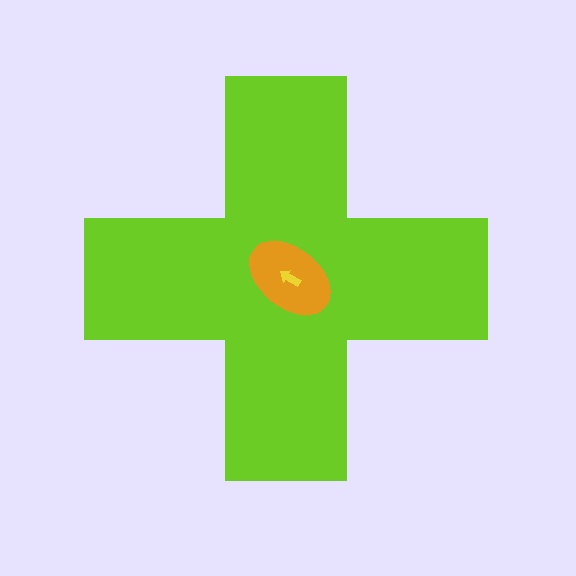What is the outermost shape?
The lime cross.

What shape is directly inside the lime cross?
The orange ellipse.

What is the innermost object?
The yellow arrow.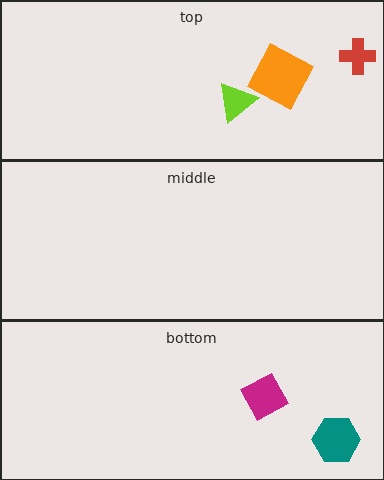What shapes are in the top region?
The orange square, the lime triangle, the red cross.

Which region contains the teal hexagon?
The bottom region.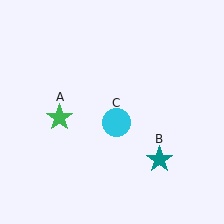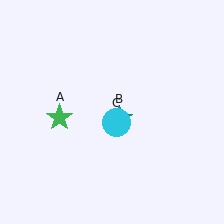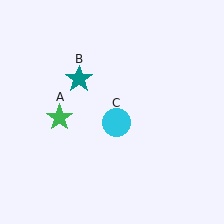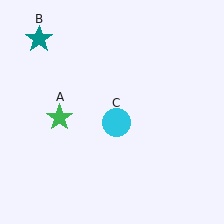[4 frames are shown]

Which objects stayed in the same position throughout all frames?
Green star (object A) and cyan circle (object C) remained stationary.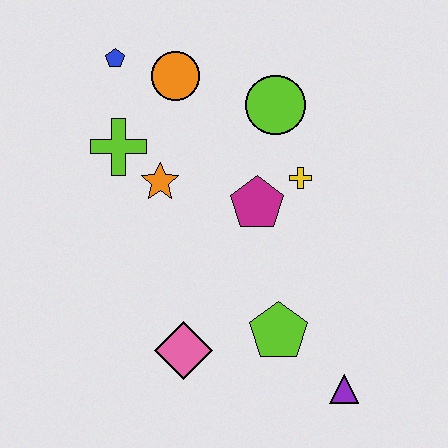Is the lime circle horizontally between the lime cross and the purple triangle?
Yes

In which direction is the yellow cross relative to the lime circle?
The yellow cross is below the lime circle.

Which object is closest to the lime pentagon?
The purple triangle is closest to the lime pentagon.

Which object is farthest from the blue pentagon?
The purple triangle is farthest from the blue pentagon.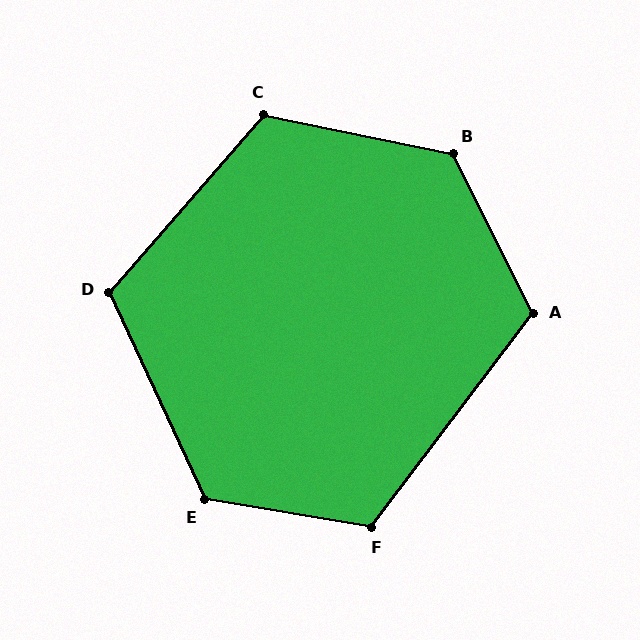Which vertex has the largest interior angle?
B, at approximately 128 degrees.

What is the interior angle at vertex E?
Approximately 124 degrees (obtuse).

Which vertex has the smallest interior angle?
D, at approximately 114 degrees.